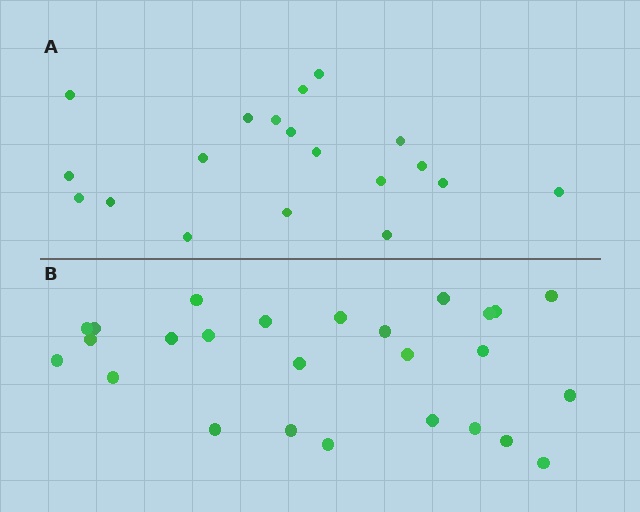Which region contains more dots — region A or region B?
Region B (the bottom region) has more dots.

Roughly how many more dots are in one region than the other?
Region B has roughly 8 or so more dots than region A.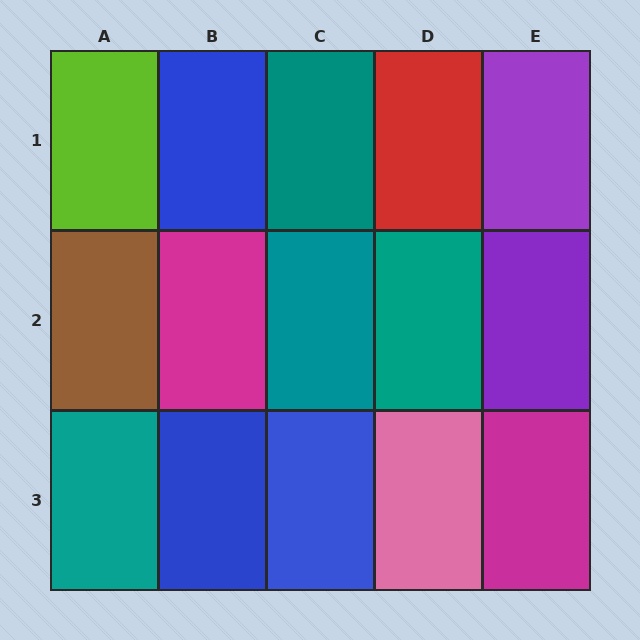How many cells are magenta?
2 cells are magenta.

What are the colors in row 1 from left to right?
Lime, blue, teal, red, purple.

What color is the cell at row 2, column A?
Brown.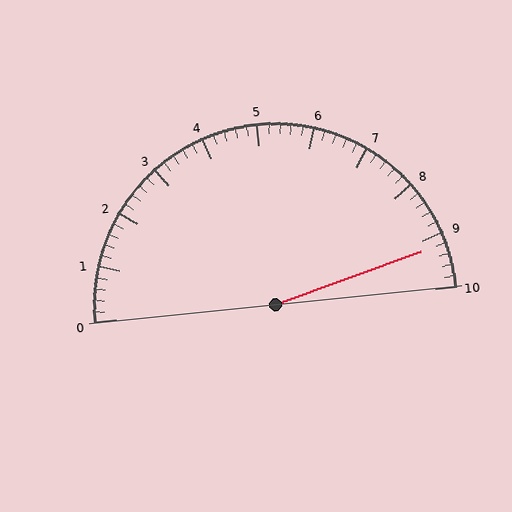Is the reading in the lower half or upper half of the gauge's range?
The reading is in the upper half of the range (0 to 10).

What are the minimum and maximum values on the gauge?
The gauge ranges from 0 to 10.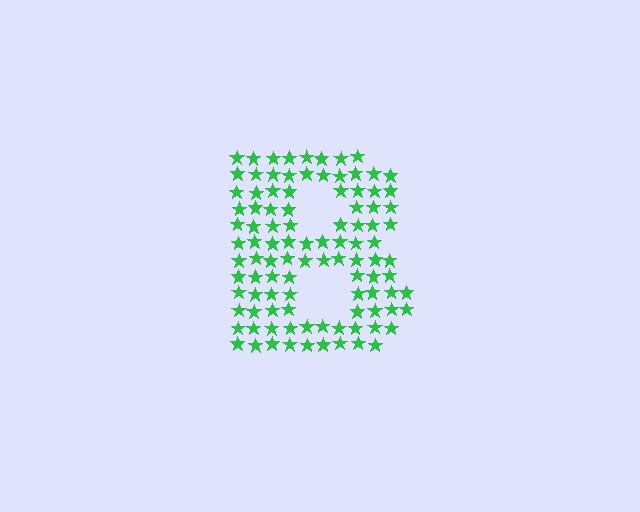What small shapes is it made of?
It is made of small stars.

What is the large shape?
The large shape is the letter B.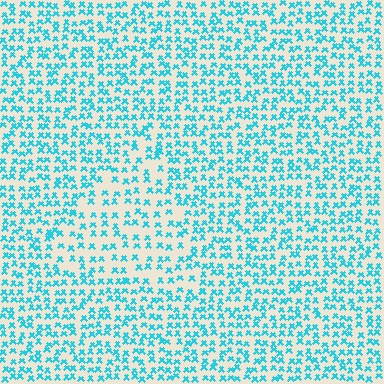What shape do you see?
I see a triangle.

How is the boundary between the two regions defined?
The boundary is defined by a change in element density (approximately 1.6x ratio). All elements are the same color, size, and shape.